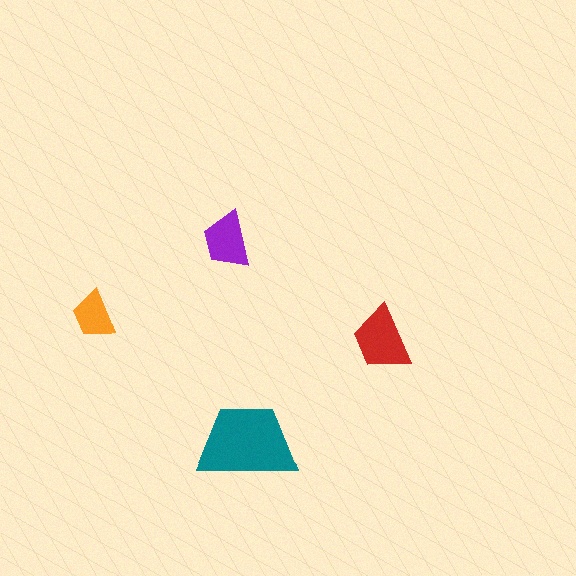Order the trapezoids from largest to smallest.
the teal one, the red one, the purple one, the orange one.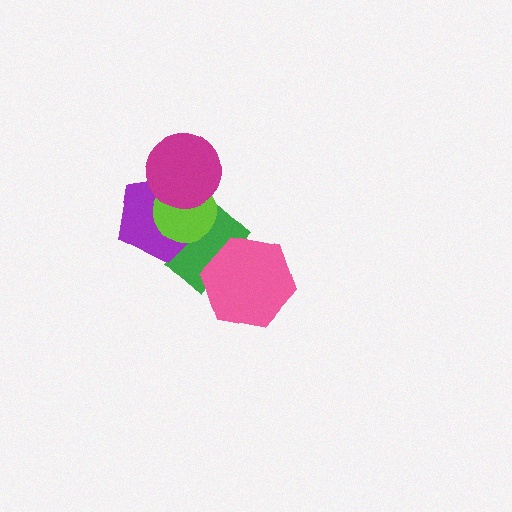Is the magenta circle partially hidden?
No, no other shape covers it.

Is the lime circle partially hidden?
Yes, it is partially covered by another shape.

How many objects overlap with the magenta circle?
2 objects overlap with the magenta circle.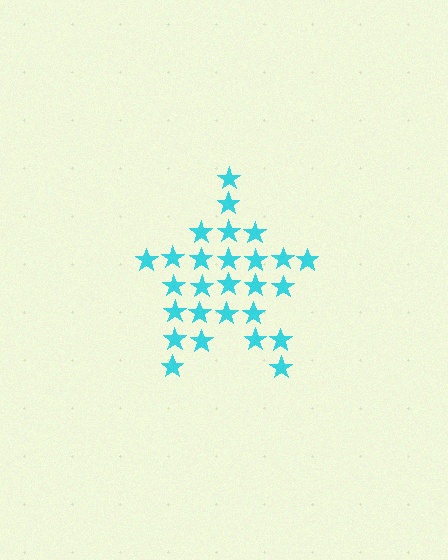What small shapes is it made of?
It is made of small stars.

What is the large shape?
The large shape is a star.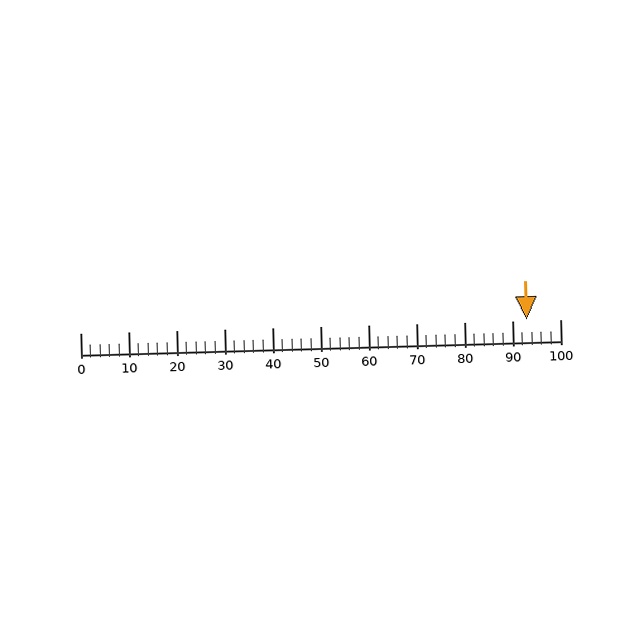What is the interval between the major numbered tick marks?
The major tick marks are spaced 10 units apart.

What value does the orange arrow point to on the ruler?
The orange arrow points to approximately 93.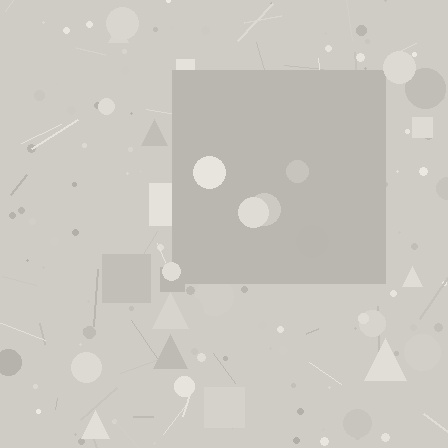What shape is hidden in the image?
A square is hidden in the image.